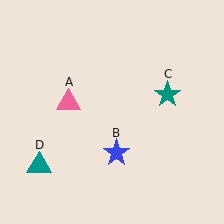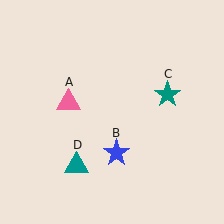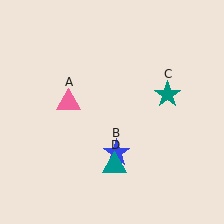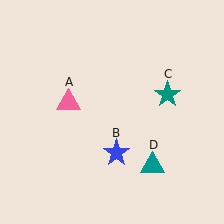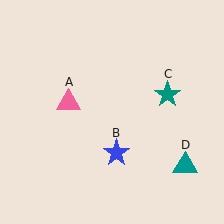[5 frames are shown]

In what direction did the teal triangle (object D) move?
The teal triangle (object D) moved right.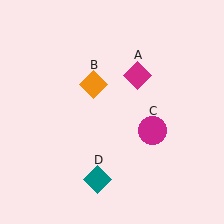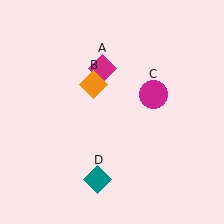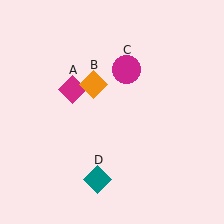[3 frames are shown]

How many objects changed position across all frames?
2 objects changed position: magenta diamond (object A), magenta circle (object C).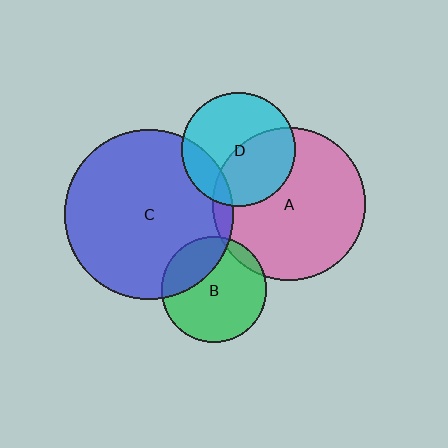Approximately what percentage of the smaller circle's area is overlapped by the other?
Approximately 45%.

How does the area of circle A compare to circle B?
Approximately 2.1 times.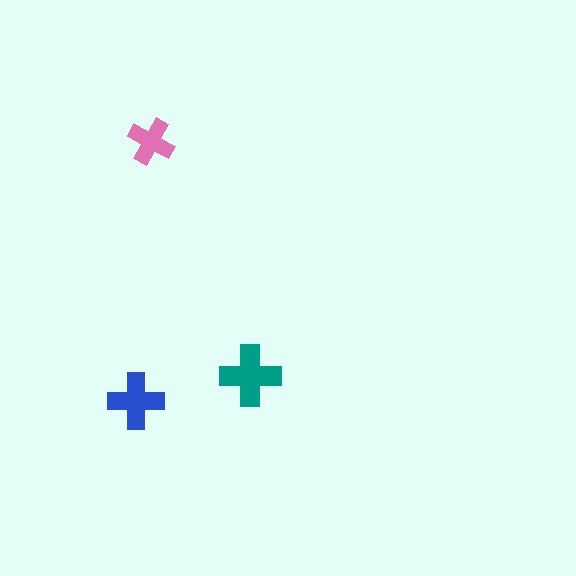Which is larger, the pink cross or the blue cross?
The blue one.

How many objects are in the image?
There are 3 objects in the image.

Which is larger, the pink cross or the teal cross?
The teal one.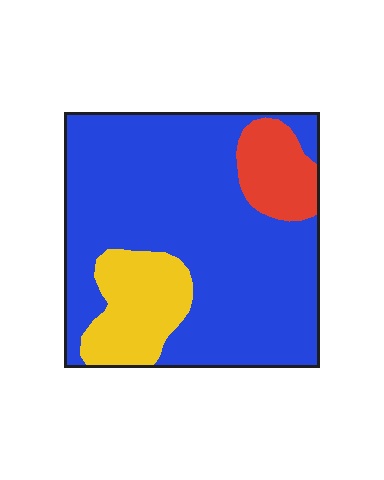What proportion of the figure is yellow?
Yellow covers 15% of the figure.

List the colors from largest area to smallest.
From largest to smallest: blue, yellow, red.